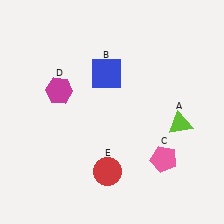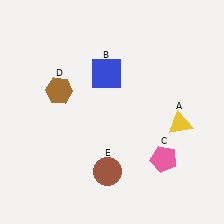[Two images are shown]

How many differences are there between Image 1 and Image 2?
There are 3 differences between the two images.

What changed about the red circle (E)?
In Image 1, E is red. In Image 2, it changed to brown.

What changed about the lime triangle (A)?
In Image 1, A is lime. In Image 2, it changed to yellow.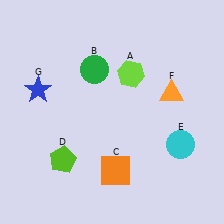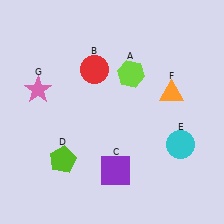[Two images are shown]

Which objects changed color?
B changed from green to red. C changed from orange to purple. G changed from blue to pink.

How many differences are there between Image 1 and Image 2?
There are 3 differences between the two images.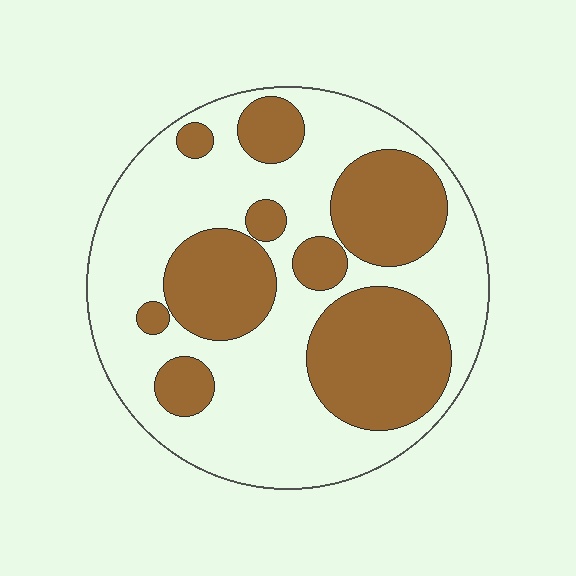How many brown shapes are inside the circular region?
9.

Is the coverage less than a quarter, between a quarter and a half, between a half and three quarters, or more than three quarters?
Between a quarter and a half.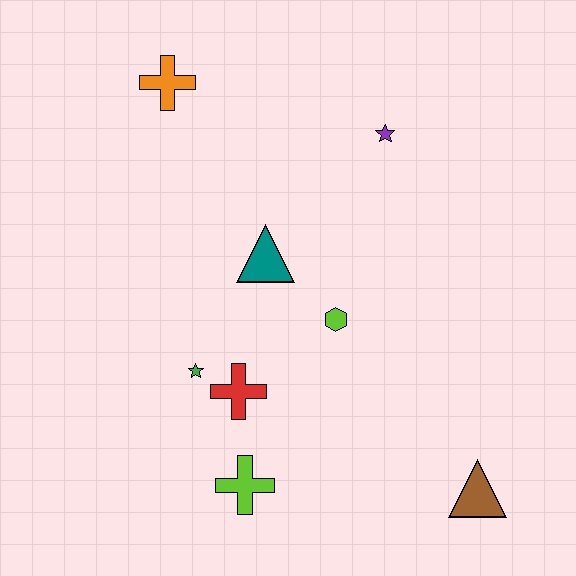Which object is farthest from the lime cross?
The orange cross is farthest from the lime cross.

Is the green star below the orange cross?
Yes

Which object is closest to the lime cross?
The red cross is closest to the lime cross.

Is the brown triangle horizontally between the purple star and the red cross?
No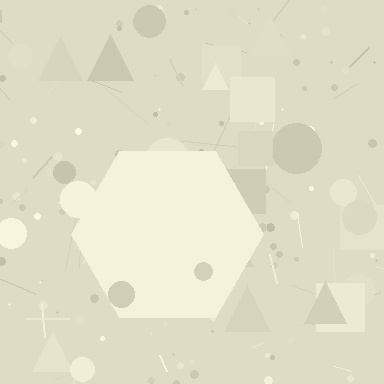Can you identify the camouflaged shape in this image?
The camouflaged shape is a hexagon.